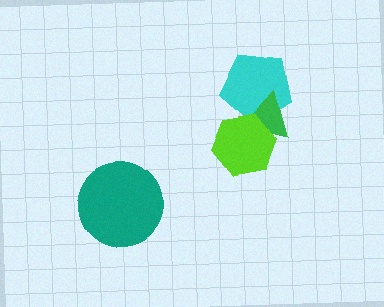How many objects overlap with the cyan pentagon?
2 objects overlap with the cyan pentagon.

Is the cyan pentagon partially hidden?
Yes, it is partially covered by another shape.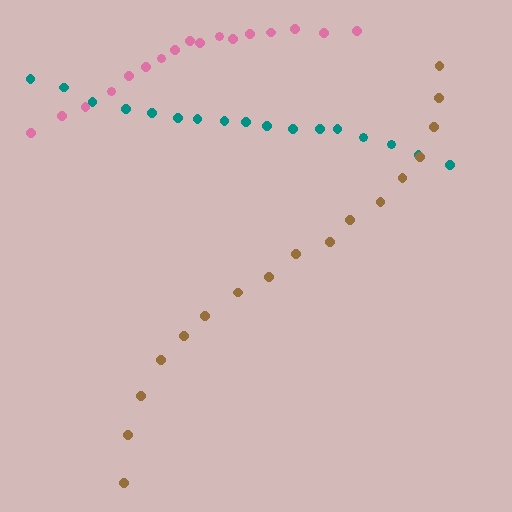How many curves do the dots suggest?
There are 3 distinct paths.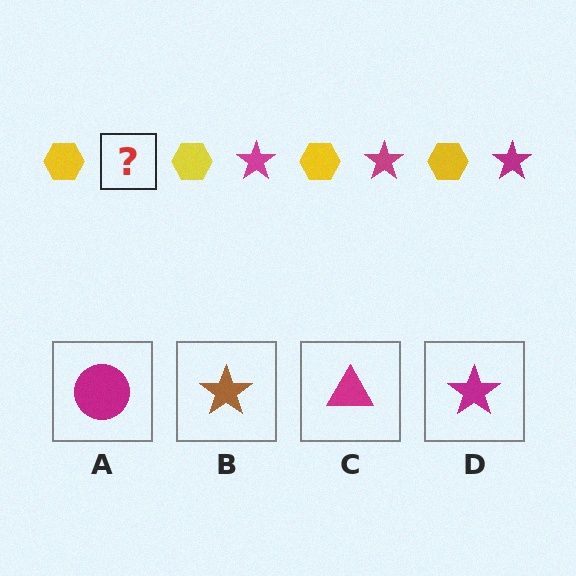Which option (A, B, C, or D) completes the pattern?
D.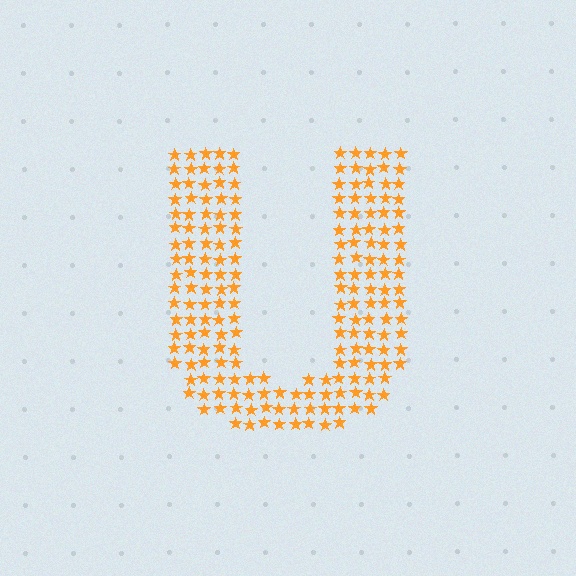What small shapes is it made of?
It is made of small stars.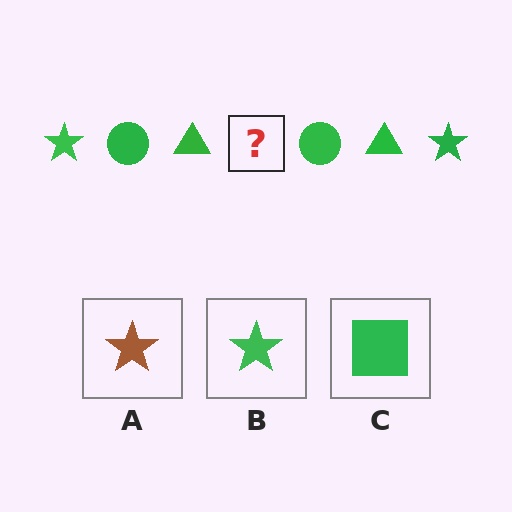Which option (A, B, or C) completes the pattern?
B.